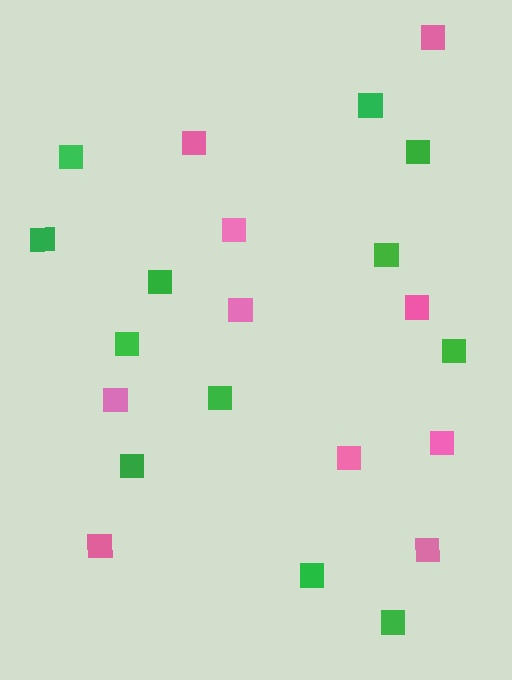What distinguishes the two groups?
There are 2 groups: one group of pink squares (10) and one group of green squares (12).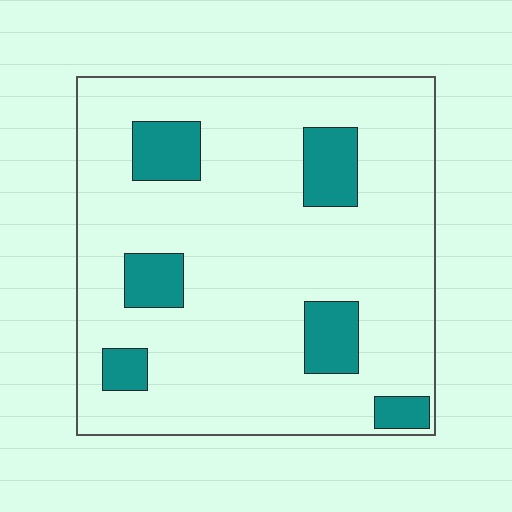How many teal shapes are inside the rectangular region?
6.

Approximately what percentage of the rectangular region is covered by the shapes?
Approximately 15%.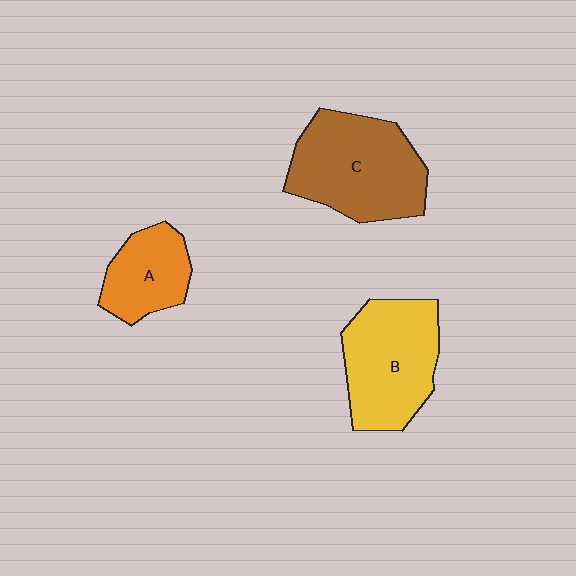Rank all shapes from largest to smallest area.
From largest to smallest: C (brown), B (yellow), A (orange).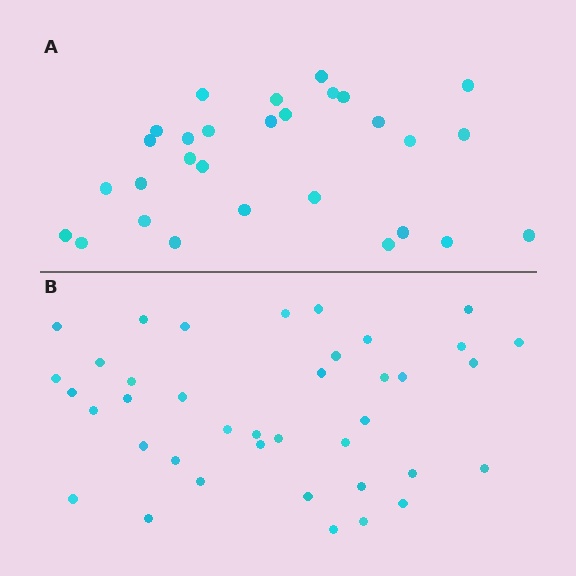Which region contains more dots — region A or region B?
Region B (the bottom region) has more dots.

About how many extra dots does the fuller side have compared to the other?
Region B has roughly 10 or so more dots than region A.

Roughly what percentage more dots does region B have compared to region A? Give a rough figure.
About 35% more.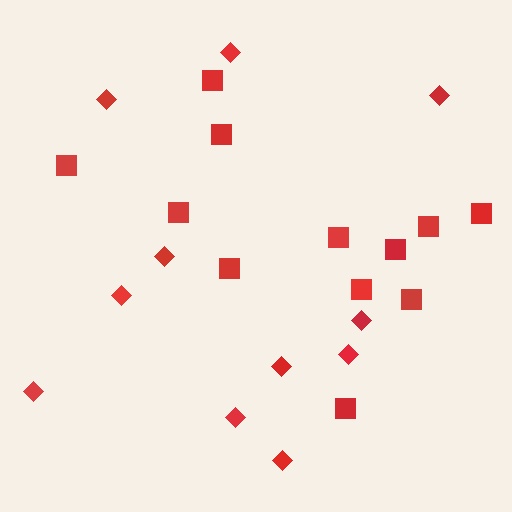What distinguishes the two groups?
There are 2 groups: one group of diamonds (11) and one group of squares (12).